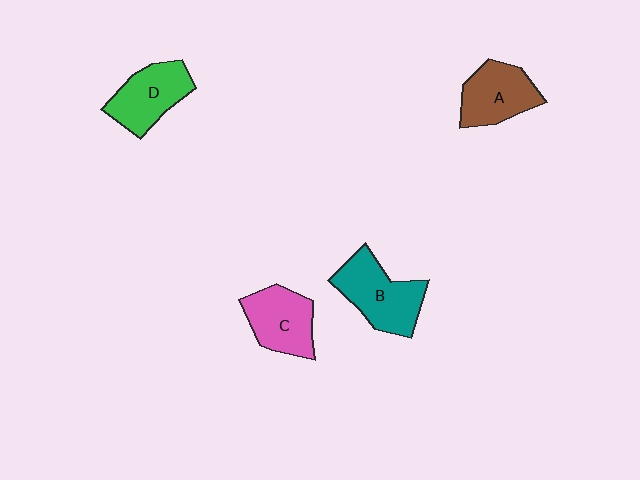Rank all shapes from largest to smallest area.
From largest to smallest: B (teal), D (green), C (pink), A (brown).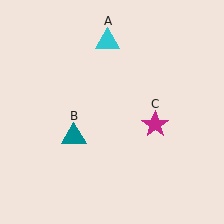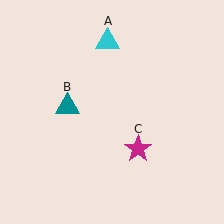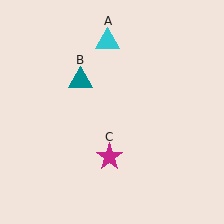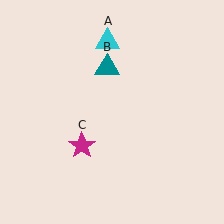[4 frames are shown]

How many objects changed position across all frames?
2 objects changed position: teal triangle (object B), magenta star (object C).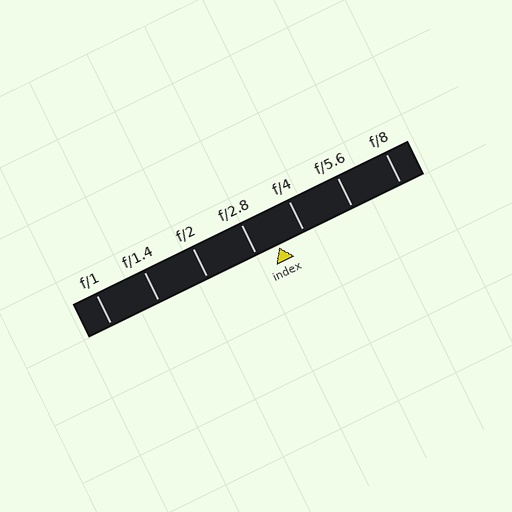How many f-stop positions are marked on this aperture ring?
There are 7 f-stop positions marked.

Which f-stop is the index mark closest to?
The index mark is closest to f/2.8.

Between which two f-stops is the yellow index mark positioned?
The index mark is between f/2.8 and f/4.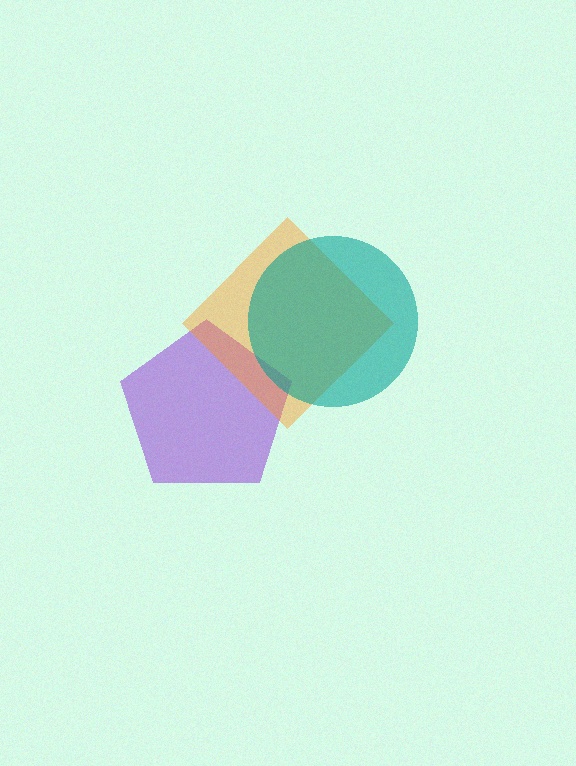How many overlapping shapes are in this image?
There are 3 overlapping shapes in the image.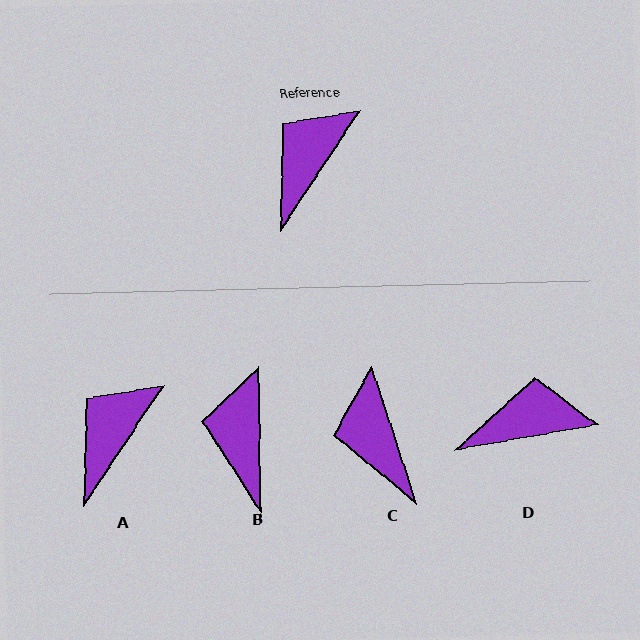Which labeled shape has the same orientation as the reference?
A.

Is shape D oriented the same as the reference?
No, it is off by about 46 degrees.